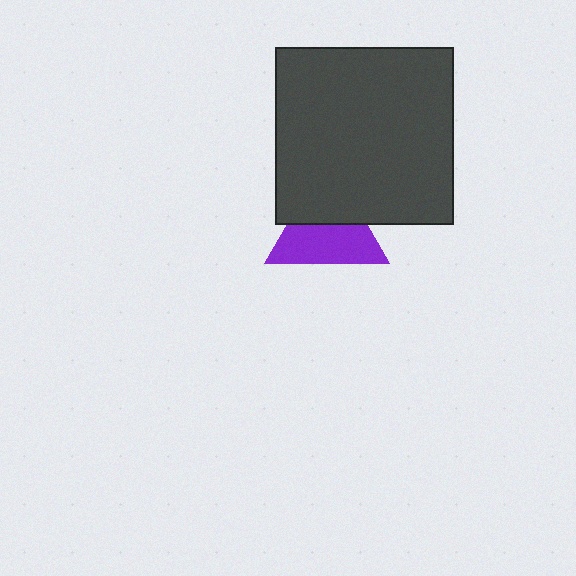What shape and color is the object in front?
The object in front is a dark gray square.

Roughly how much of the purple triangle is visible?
About half of it is visible (roughly 58%).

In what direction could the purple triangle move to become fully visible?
The purple triangle could move down. That would shift it out from behind the dark gray square entirely.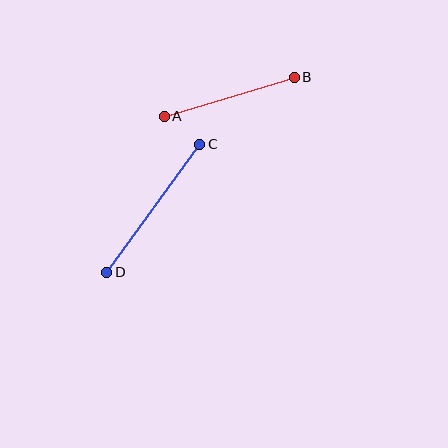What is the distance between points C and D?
The distance is approximately 158 pixels.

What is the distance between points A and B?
The distance is approximately 136 pixels.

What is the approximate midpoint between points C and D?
The midpoint is at approximately (153, 208) pixels.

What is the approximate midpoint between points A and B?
The midpoint is at approximately (229, 97) pixels.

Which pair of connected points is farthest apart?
Points C and D are farthest apart.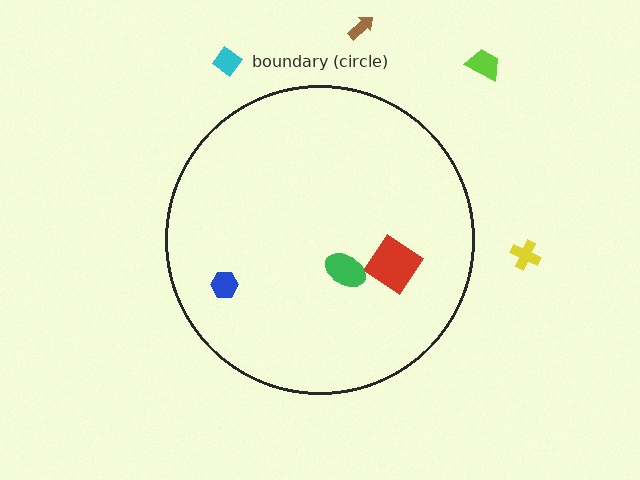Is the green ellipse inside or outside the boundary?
Inside.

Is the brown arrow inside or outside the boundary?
Outside.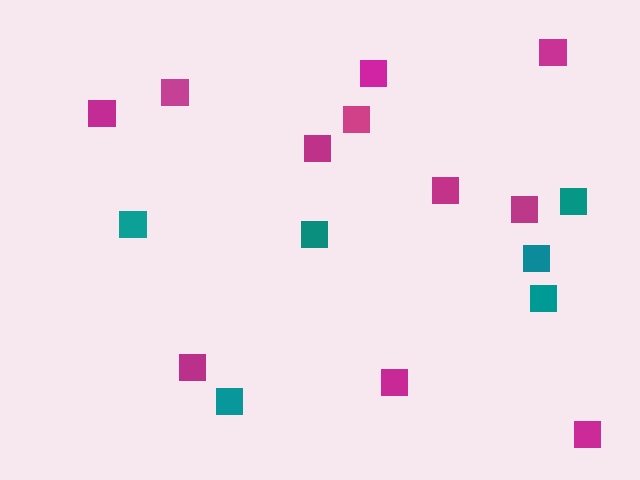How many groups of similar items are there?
There are 2 groups: one group of teal squares (6) and one group of magenta squares (11).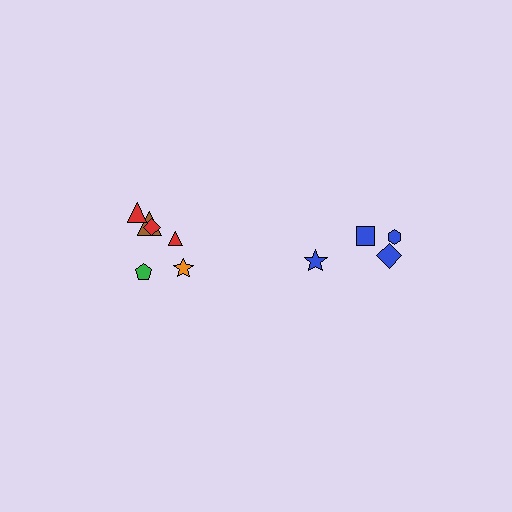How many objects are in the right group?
There are 4 objects.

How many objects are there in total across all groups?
There are 10 objects.